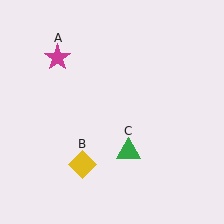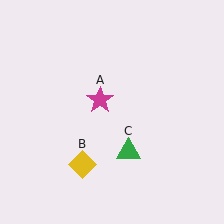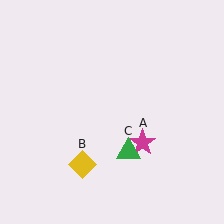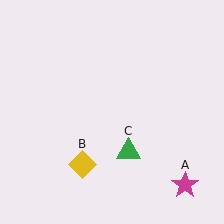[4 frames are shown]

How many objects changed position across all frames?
1 object changed position: magenta star (object A).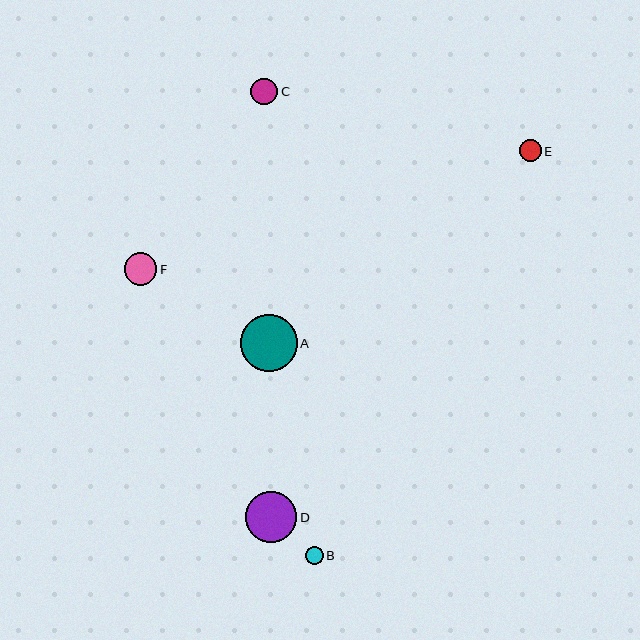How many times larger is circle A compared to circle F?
Circle A is approximately 1.7 times the size of circle F.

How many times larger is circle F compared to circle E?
Circle F is approximately 1.5 times the size of circle E.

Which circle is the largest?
Circle A is the largest with a size of approximately 57 pixels.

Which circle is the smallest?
Circle B is the smallest with a size of approximately 18 pixels.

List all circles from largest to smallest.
From largest to smallest: A, D, F, C, E, B.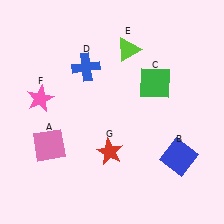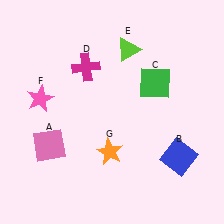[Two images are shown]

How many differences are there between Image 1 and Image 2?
There are 2 differences between the two images.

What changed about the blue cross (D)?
In Image 1, D is blue. In Image 2, it changed to magenta.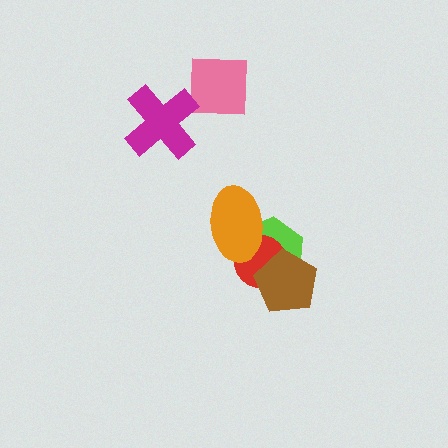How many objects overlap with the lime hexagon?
3 objects overlap with the lime hexagon.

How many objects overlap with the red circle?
3 objects overlap with the red circle.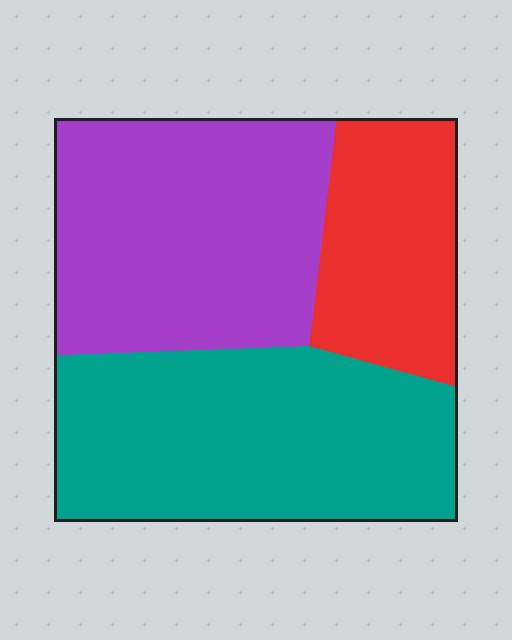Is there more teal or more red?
Teal.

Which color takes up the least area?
Red, at roughly 20%.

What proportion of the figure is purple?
Purple covers 38% of the figure.